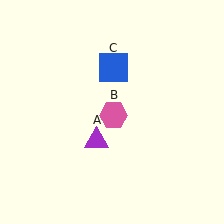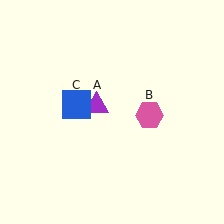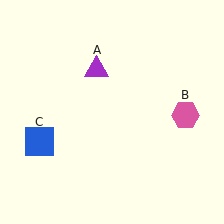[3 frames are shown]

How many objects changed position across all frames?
3 objects changed position: purple triangle (object A), pink hexagon (object B), blue square (object C).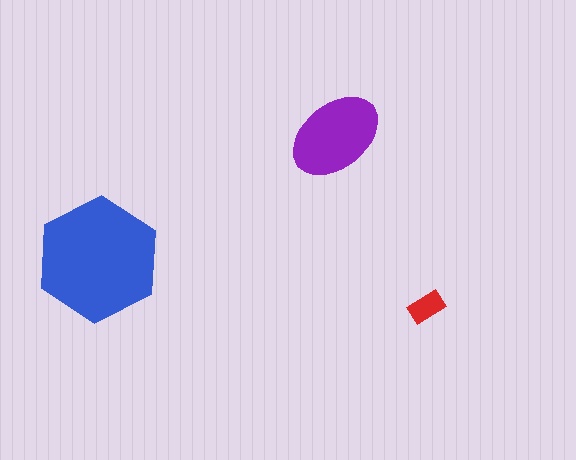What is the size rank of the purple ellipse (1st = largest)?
2nd.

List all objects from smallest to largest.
The red rectangle, the purple ellipse, the blue hexagon.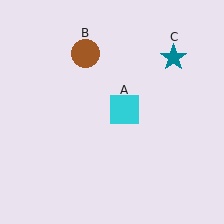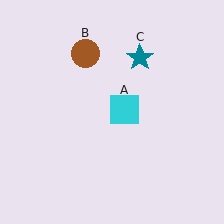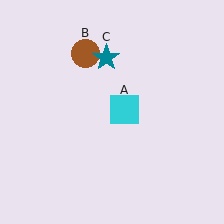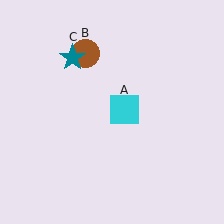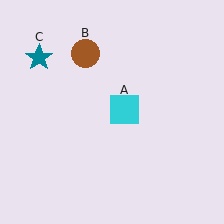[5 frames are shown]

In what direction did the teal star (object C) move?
The teal star (object C) moved left.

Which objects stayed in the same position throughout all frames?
Cyan square (object A) and brown circle (object B) remained stationary.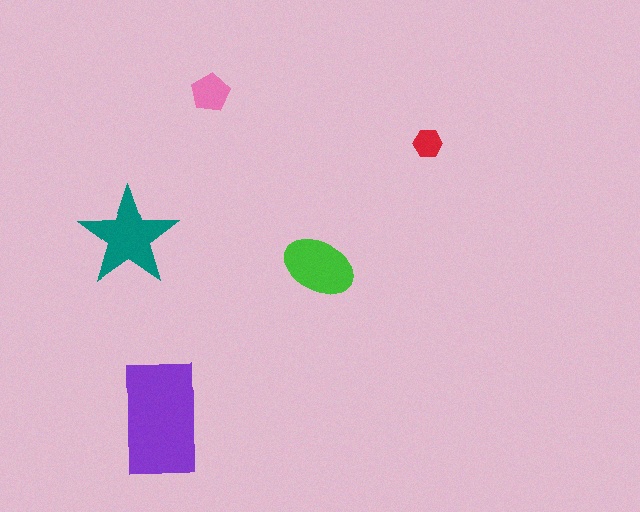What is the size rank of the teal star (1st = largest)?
2nd.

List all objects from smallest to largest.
The red hexagon, the pink pentagon, the green ellipse, the teal star, the purple rectangle.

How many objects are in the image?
There are 5 objects in the image.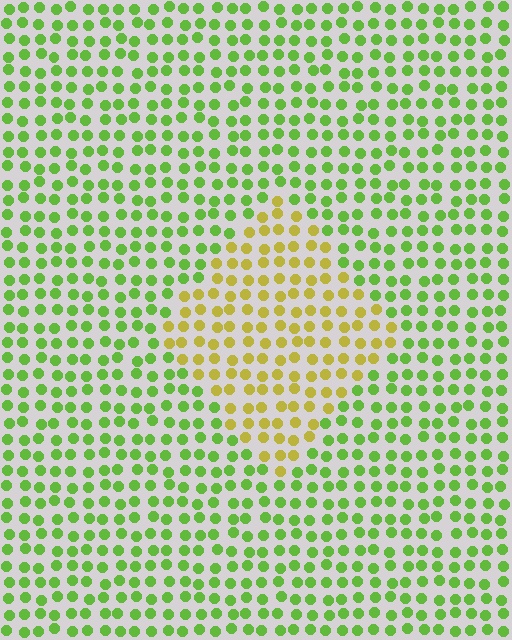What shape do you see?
I see a diamond.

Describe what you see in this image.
The image is filled with small lime elements in a uniform arrangement. A diamond-shaped region is visible where the elements are tinted to a slightly different hue, forming a subtle color boundary.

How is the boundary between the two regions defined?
The boundary is defined purely by a slight shift in hue (about 45 degrees). Spacing, size, and orientation are identical on both sides.